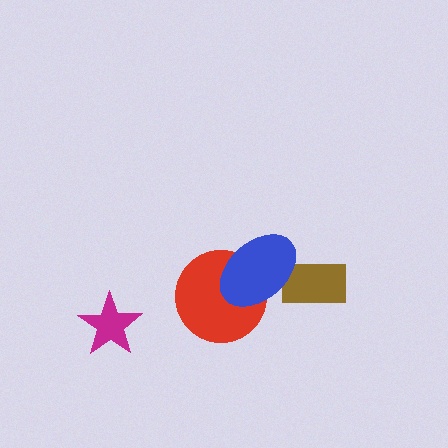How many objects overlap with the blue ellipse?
2 objects overlap with the blue ellipse.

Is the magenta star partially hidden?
No, no other shape covers it.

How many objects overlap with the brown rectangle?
1 object overlaps with the brown rectangle.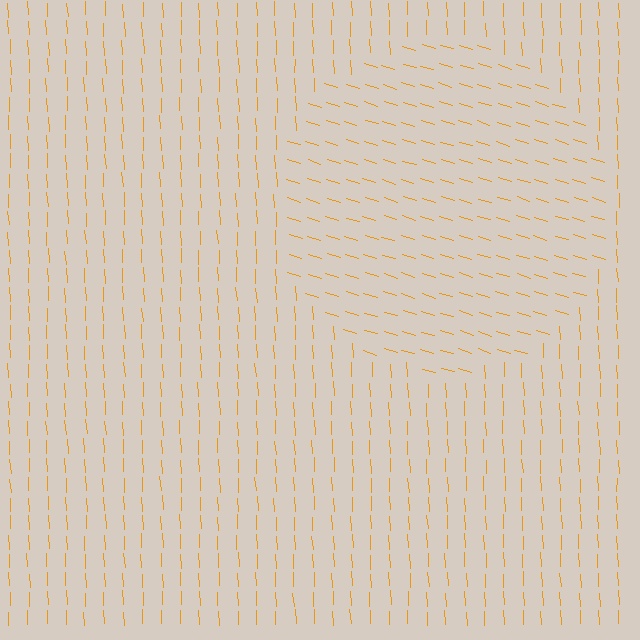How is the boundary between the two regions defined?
The boundary is defined purely by a change in line orientation (approximately 71 degrees difference). All lines are the same color and thickness.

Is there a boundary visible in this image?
Yes, there is a texture boundary formed by a change in line orientation.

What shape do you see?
I see a circle.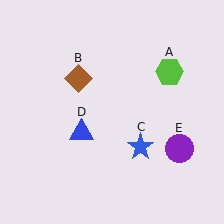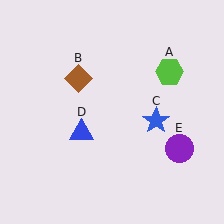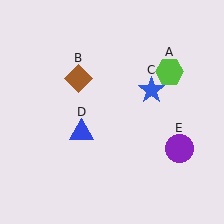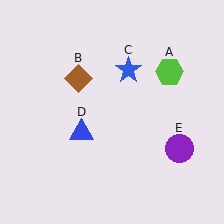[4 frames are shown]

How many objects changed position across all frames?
1 object changed position: blue star (object C).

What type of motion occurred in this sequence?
The blue star (object C) rotated counterclockwise around the center of the scene.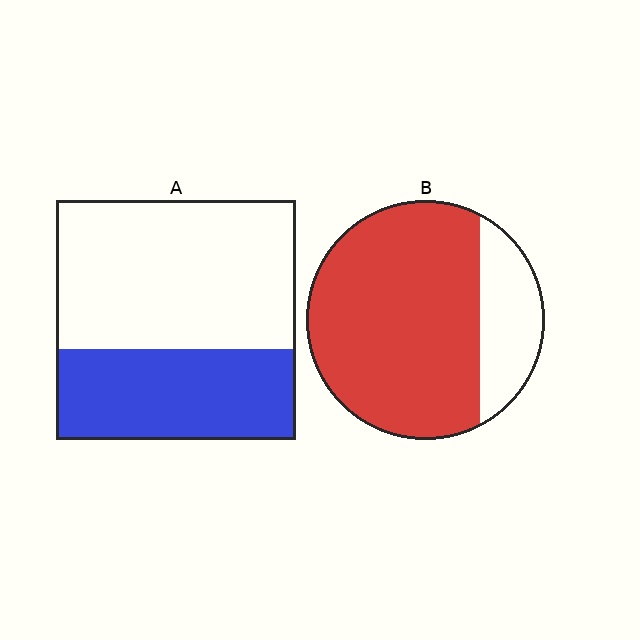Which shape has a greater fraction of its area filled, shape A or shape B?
Shape B.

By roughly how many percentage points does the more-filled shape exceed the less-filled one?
By roughly 40 percentage points (B over A).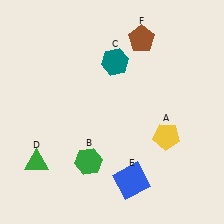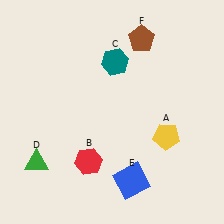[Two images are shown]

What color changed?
The hexagon (B) changed from green in Image 1 to red in Image 2.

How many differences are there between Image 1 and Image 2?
There is 1 difference between the two images.